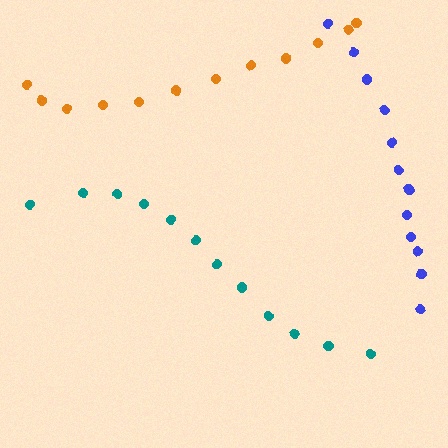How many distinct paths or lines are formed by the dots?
There are 3 distinct paths.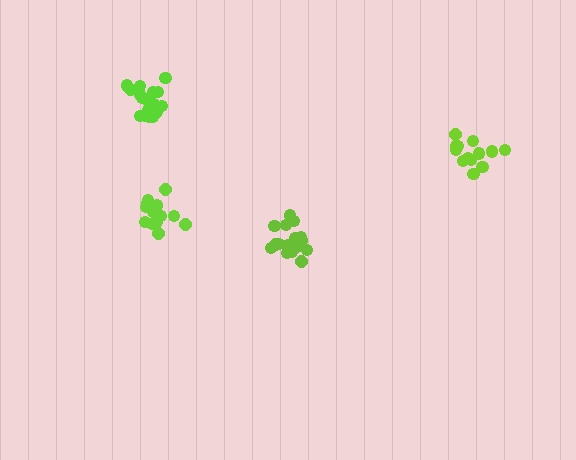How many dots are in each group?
Group 1: 18 dots, Group 2: 13 dots, Group 3: 19 dots, Group 4: 14 dots (64 total).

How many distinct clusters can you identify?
There are 4 distinct clusters.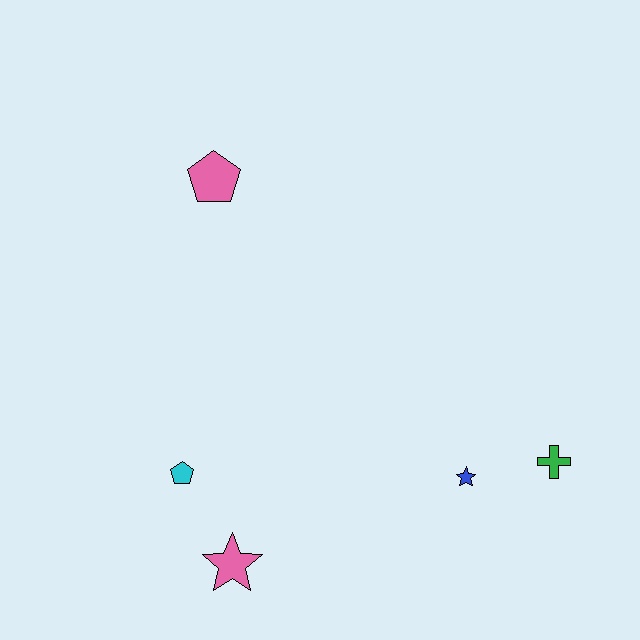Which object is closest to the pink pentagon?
The cyan pentagon is closest to the pink pentagon.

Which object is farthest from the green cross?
The pink pentagon is farthest from the green cross.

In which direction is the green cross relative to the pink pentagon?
The green cross is to the right of the pink pentagon.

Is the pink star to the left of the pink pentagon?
No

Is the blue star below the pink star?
No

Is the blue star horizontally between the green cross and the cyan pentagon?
Yes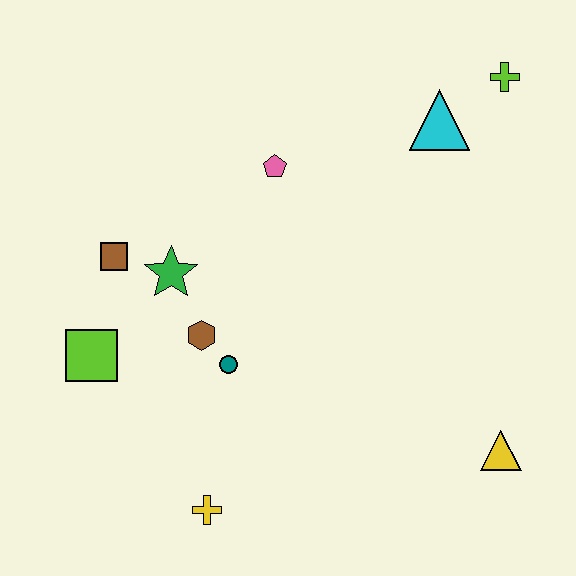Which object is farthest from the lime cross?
The yellow cross is farthest from the lime cross.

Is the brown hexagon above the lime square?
Yes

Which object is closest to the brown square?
The green star is closest to the brown square.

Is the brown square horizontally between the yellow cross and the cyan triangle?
No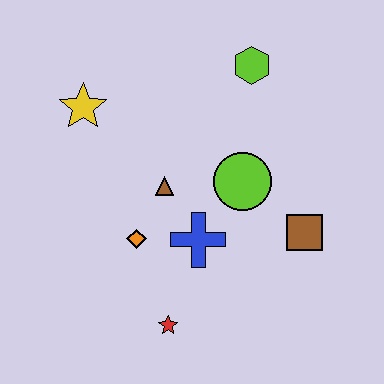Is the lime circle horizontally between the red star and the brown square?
Yes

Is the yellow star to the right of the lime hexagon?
No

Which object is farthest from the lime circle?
The yellow star is farthest from the lime circle.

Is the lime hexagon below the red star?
No